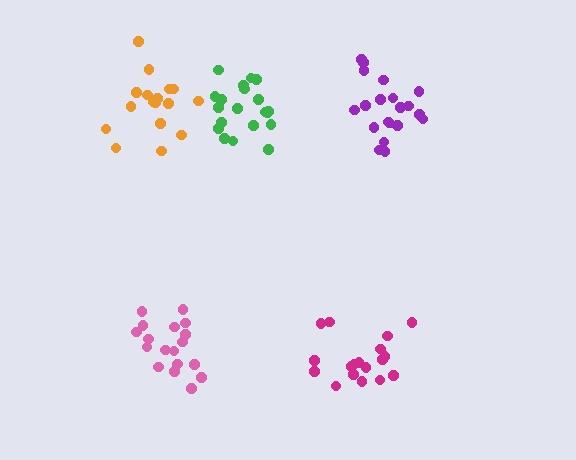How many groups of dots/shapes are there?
There are 5 groups.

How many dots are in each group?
Group 1: 18 dots, Group 2: 17 dots, Group 3: 20 dots, Group 4: 18 dots, Group 5: 20 dots (93 total).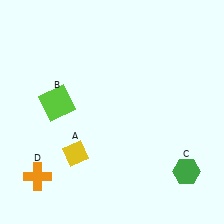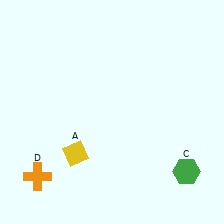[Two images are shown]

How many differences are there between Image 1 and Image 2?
There is 1 difference between the two images.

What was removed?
The lime square (B) was removed in Image 2.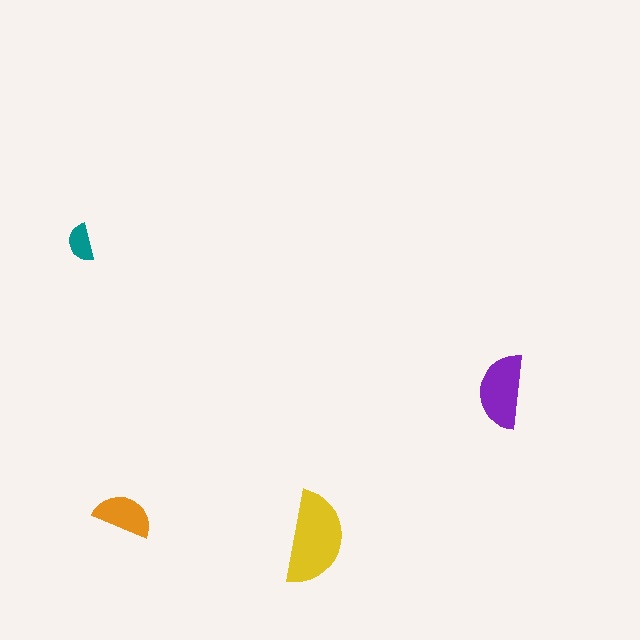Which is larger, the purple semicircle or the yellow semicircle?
The yellow one.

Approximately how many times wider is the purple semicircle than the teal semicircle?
About 2 times wider.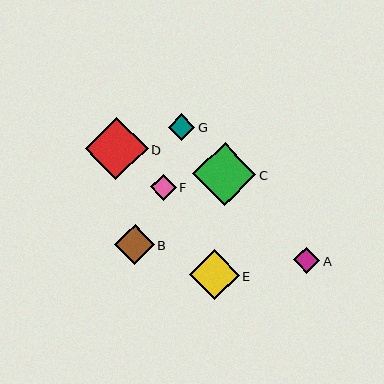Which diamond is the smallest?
Diamond F is the smallest with a size of approximately 26 pixels.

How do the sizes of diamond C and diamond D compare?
Diamond C and diamond D are approximately the same size.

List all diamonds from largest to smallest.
From largest to smallest: C, D, E, B, G, A, F.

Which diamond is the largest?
Diamond C is the largest with a size of approximately 63 pixels.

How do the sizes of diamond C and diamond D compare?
Diamond C and diamond D are approximately the same size.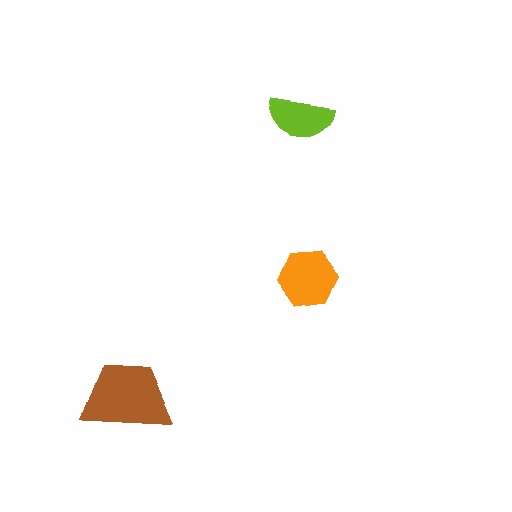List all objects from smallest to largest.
The lime semicircle, the orange hexagon, the brown trapezoid.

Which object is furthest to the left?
The brown trapezoid is leftmost.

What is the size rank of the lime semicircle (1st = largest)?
3rd.